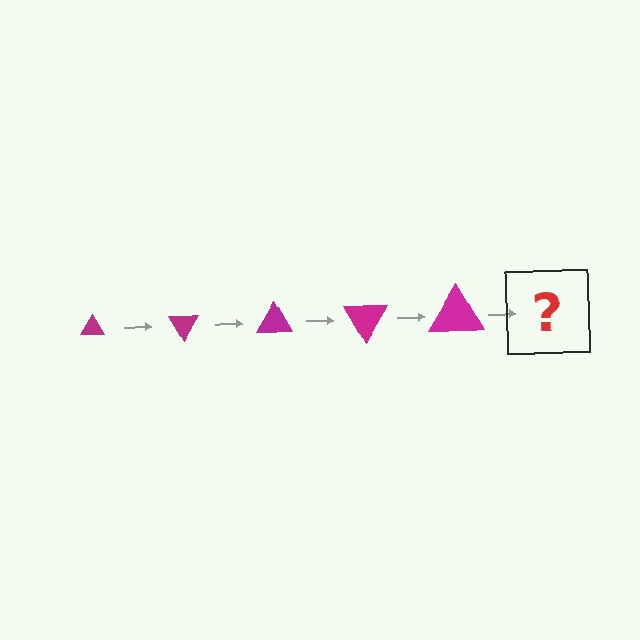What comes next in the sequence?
The next element should be a triangle, larger than the previous one and rotated 300 degrees from the start.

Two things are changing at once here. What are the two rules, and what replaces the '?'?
The two rules are that the triangle grows larger each step and it rotates 60 degrees each step. The '?' should be a triangle, larger than the previous one and rotated 300 degrees from the start.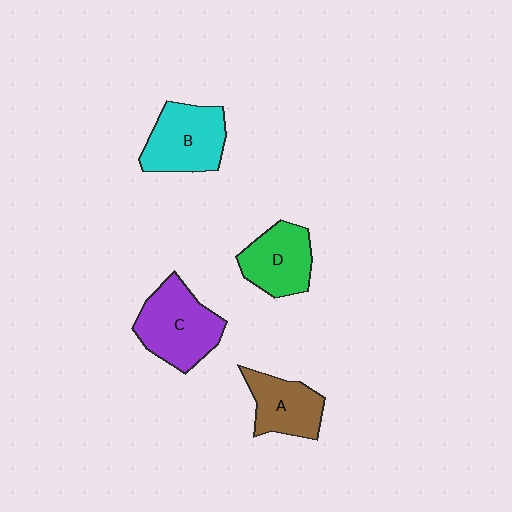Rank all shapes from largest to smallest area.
From largest to smallest: C (purple), B (cyan), D (green), A (brown).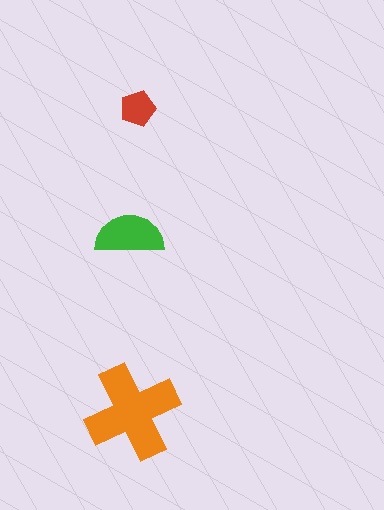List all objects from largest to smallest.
The orange cross, the green semicircle, the red pentagon.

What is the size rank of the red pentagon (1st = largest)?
3rd.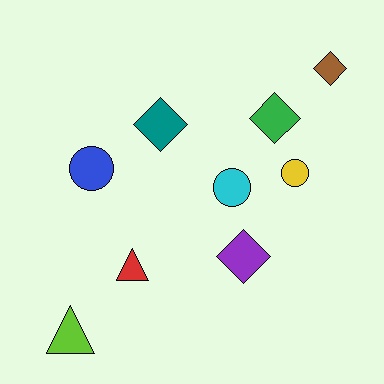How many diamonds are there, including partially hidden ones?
There are 4 diamonds.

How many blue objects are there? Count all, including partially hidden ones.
There is 1 blue object.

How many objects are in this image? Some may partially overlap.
There are 9 objects.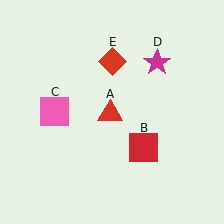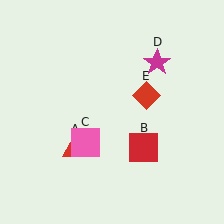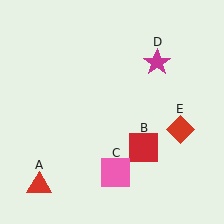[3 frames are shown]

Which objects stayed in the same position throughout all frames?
Red square (object B) and magenta star (object D) remained stationary.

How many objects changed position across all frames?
3 objects changed position: red triangle (object A), pink square (object C), red diamond (object E).